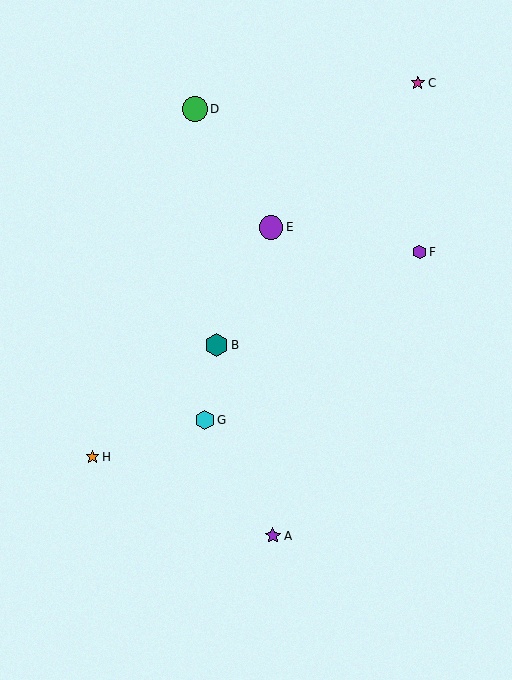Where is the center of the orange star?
The center of the orange star is at (92, 457).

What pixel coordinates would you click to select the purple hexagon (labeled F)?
Click at (419, 252) to select the purple hexagon F.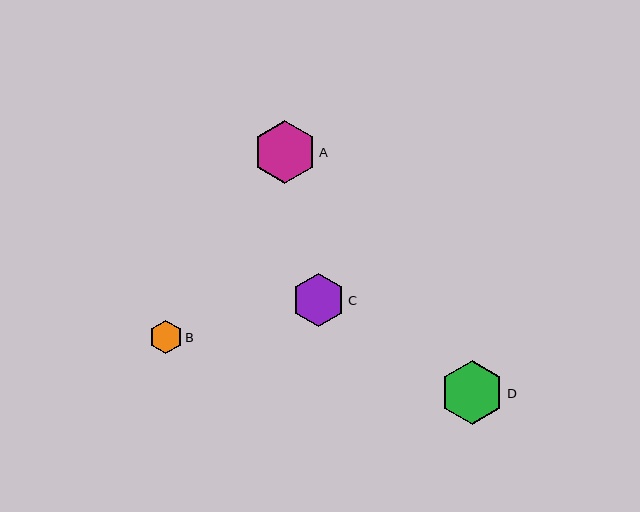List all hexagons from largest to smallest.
From largest to smallest: D, A, C, B.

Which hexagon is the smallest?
Hexagon B is the smallest with a size of approximately 33 pixels.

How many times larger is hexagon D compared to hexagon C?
Hexagon D is approximately 1.2 times the size of hexagon C.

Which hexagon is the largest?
Hexagon D is the largest with a size of approximately 64 pixels.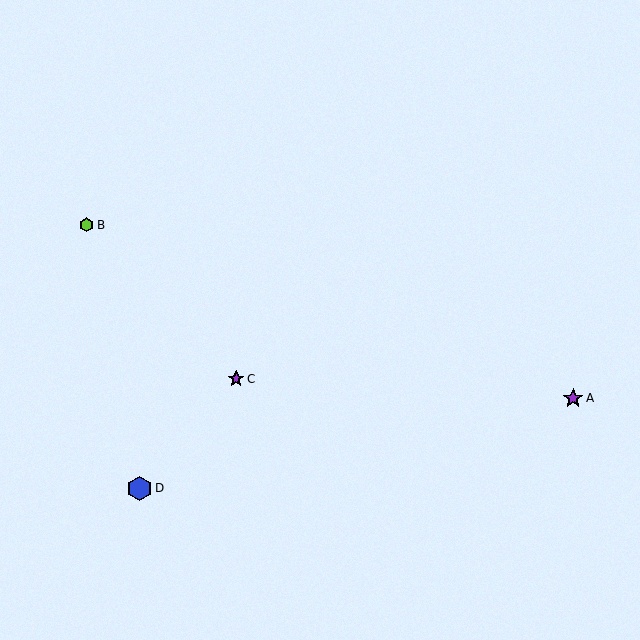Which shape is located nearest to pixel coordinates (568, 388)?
The purple star (labeled A) at (573, 398) is nearest to that location.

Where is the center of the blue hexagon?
The center of the blue hexagon is at (139, 488).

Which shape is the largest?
The blue hexagon (labeled D) is the largest.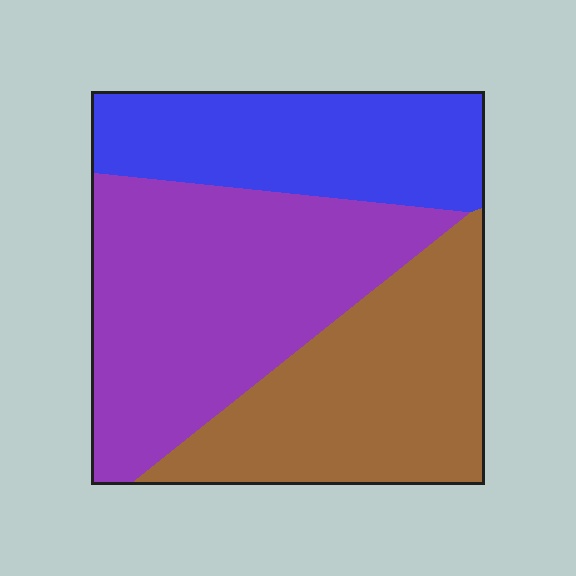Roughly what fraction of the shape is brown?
Brown covers 33% of the shape.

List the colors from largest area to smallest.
From largest to smallest: purple, brown, blue.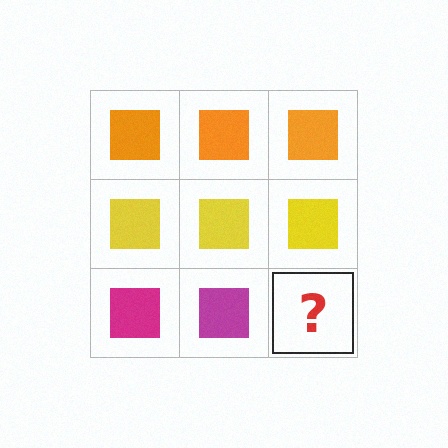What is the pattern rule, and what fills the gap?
The rule is that each row has a consistent color. The gap should be filled with a magenta square.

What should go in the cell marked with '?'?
The missing cell should contain a magenta square.